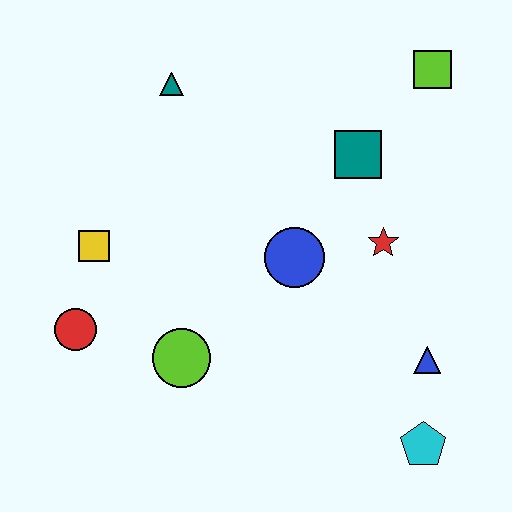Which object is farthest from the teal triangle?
The cyan pentagon is farthest from the teal triangle.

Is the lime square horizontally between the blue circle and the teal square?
No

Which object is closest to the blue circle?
The red star is closest to the blue circle.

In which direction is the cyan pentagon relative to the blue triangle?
The cyan pentagon is below the blue triangle.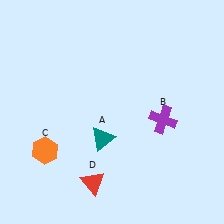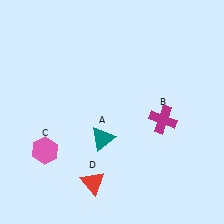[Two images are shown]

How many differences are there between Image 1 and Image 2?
There are 2 differences between the two images.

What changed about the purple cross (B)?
In Image 1, B is purple. In Image 2, it changed to magenta.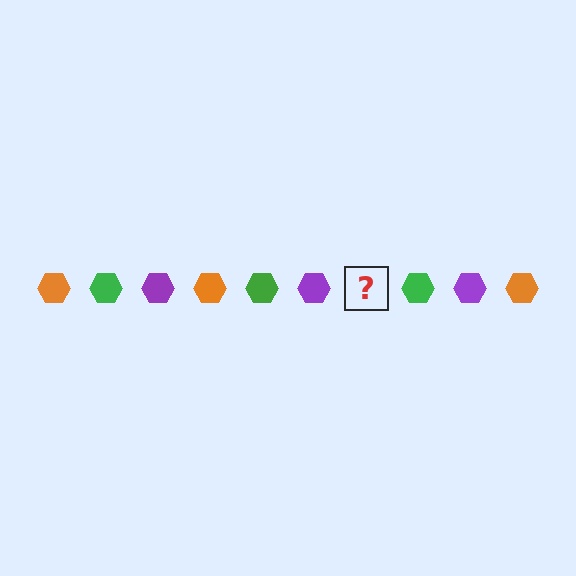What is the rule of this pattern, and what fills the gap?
The rule is that the pattern cycles through orange, green, purple hexagons. The gap should be filled with an orange hexagon.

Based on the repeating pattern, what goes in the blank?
The blank should be an orange hexagon.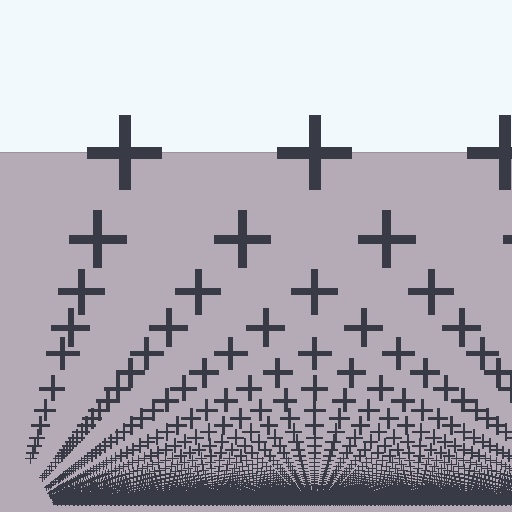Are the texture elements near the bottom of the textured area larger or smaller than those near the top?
Smaller. The gradient is inverted — elements near the bottom are smaller and denser.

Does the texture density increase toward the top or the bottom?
Density increases toward the bottom.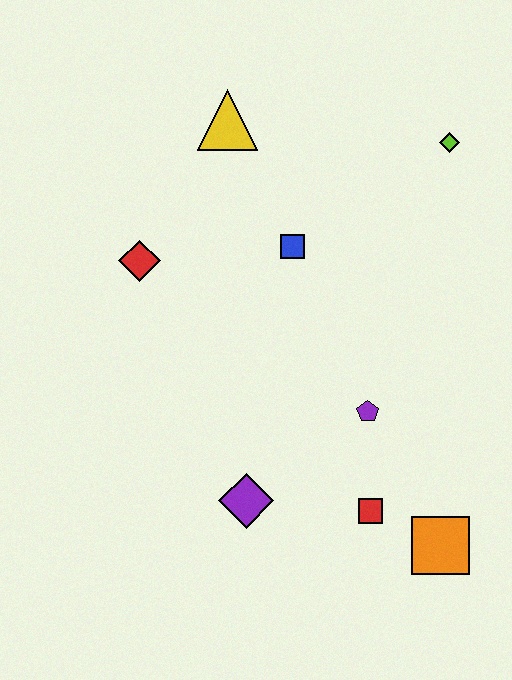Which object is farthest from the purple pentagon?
The yellow triangle is farthest from the purple pentagon.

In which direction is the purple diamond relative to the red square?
The purple diamond is to the left of the red square.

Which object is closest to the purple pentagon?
The red square is closest to the purple pentagon.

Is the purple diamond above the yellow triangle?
No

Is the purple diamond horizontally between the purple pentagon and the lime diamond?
No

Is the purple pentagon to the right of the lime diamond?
No